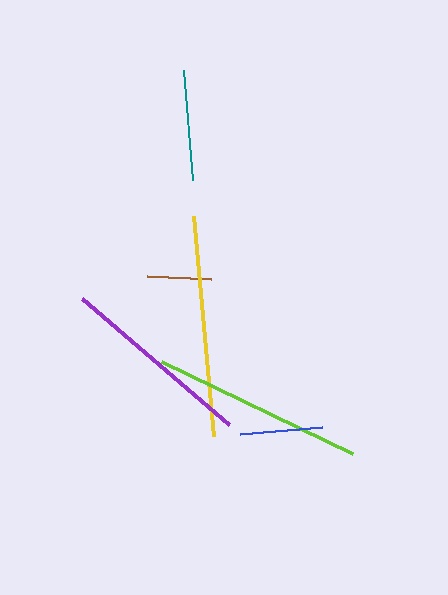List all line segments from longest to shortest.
From longest to shortest: yellow, lime, purple, teal, blue, brown.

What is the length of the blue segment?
The blue segment is approximately 83 pixels long.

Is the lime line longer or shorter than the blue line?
The lime line is longer than the blue line.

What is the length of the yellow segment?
The yellow segment is approximately 221 pixels long.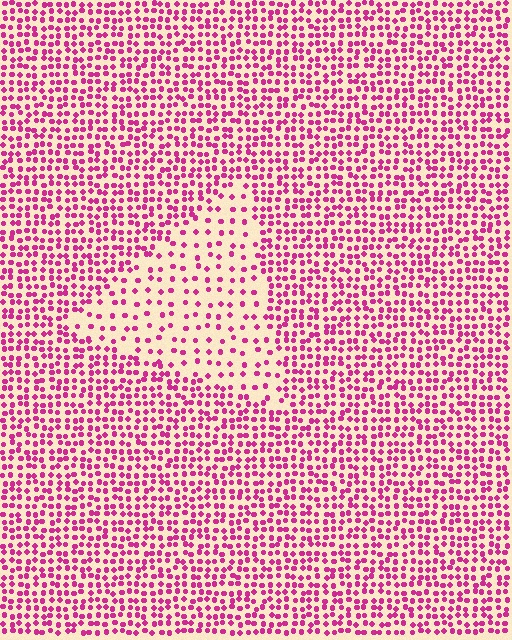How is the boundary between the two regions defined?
The boundary is defined by a change in element density (approximately 2.3x ratio). All elements are the same color, size, and shape.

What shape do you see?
I see a triangle.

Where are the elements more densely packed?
The elements are more densely packed outside the triangle boundary.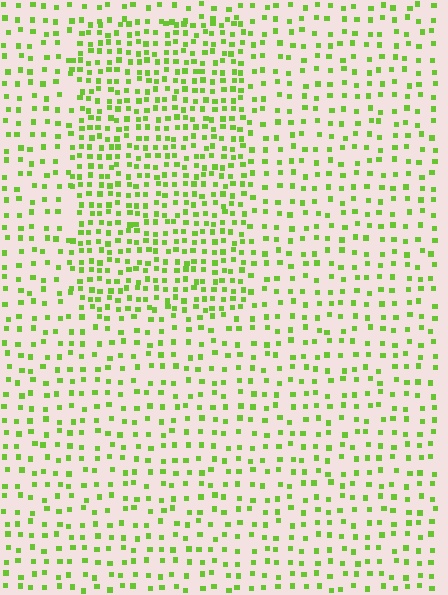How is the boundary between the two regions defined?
The boundary is defined by a change in element density (approximately 1.9x ratio). All elements are the same color, size, and shape.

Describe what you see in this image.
The image contains small lime elements arranged at two different densities. A rectangle-shaped region is visible where the elements are more densely packed than the surrounding area.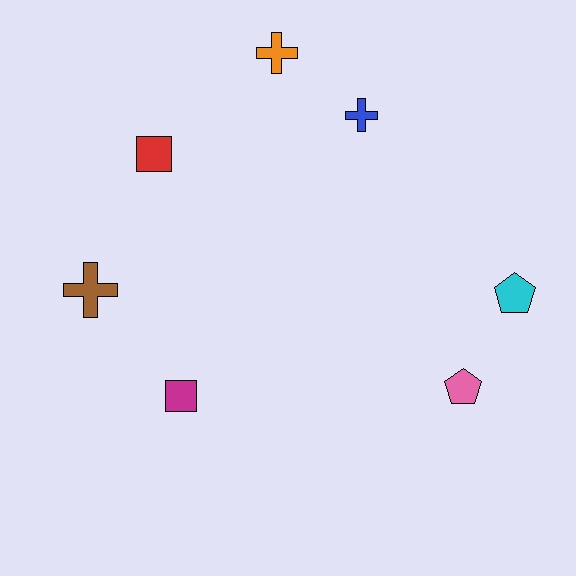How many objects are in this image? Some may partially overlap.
There are 7 objects.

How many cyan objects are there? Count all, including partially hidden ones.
There is 1 cyan object.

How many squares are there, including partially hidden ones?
There are 2 squares.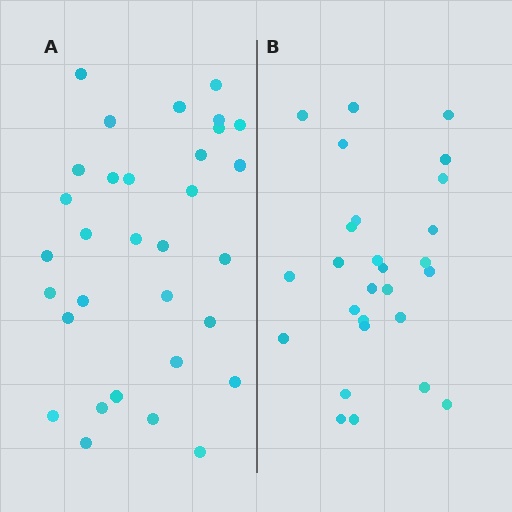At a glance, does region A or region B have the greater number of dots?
Region A (the left region) has more dots.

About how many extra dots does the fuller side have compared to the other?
Region A has about 5 more dots than region B.